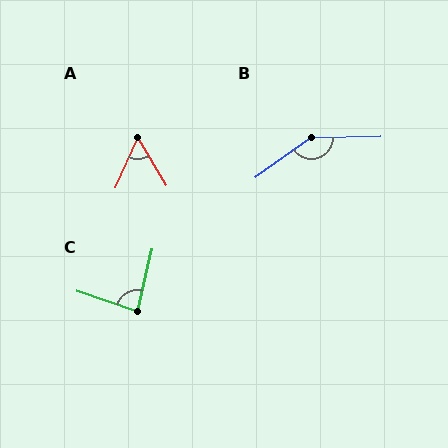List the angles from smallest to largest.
A (55°), C (84°), B (146°).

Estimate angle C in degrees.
Approximately 84 degrees.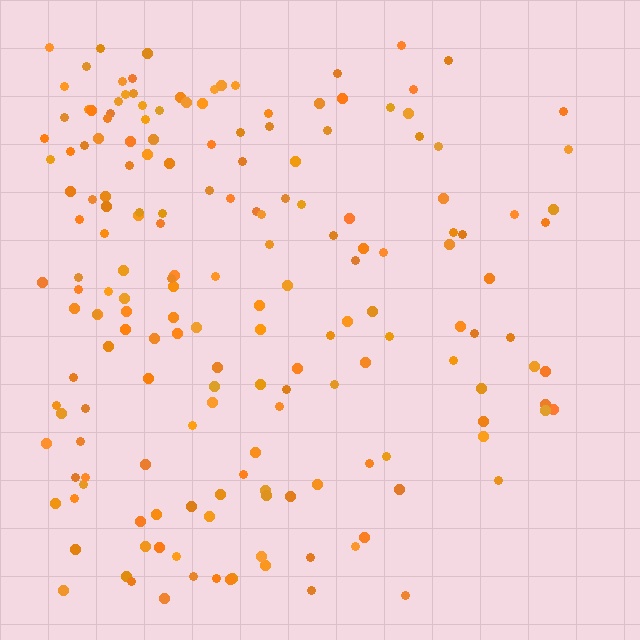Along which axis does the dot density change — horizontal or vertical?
Horizontal.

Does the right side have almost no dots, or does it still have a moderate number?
Still a moderate number, just noticeably fewer than the left.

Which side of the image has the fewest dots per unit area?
The right.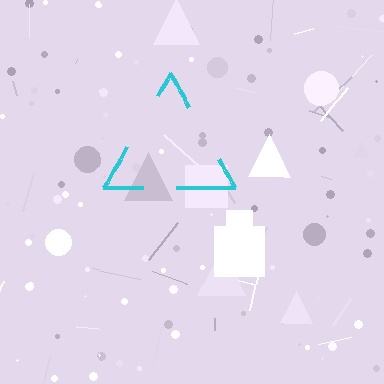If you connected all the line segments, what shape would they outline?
They would outline a triangle.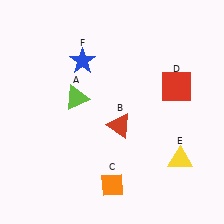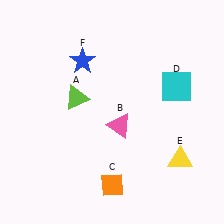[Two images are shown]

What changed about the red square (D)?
In Image 1, D is red. In Image 2, it changed to cyan.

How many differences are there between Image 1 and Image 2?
There are 2 differences between the two images.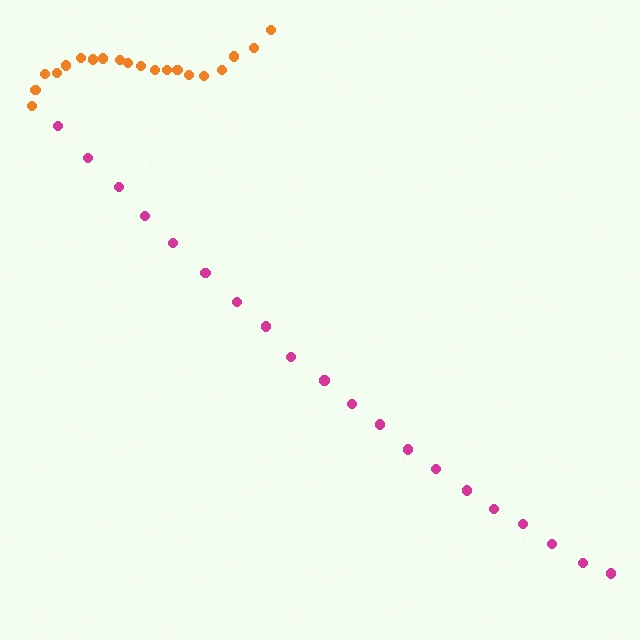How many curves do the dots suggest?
There are 2 distinct paths.